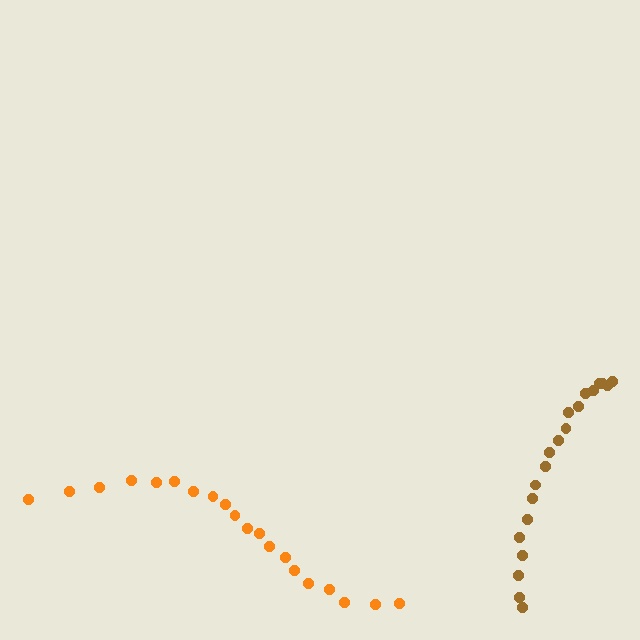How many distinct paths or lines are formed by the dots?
There are 2 distinct paths.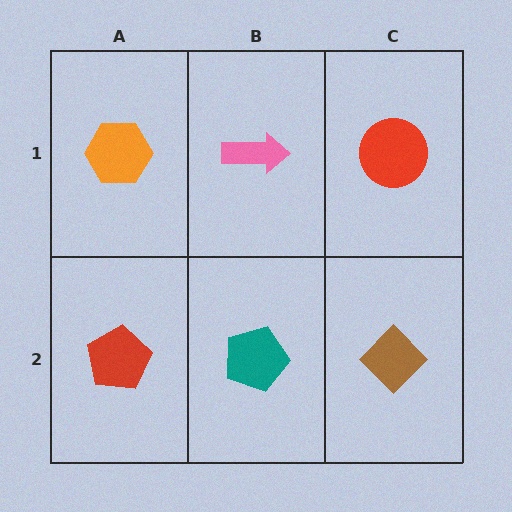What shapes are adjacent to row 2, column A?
An orange hexagon (row 1, column A), a teal pentagon (row 2, column B).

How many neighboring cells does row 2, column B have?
3.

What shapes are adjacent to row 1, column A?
A red pentagon (row 2, column A), a pink arrow (row 1, column B).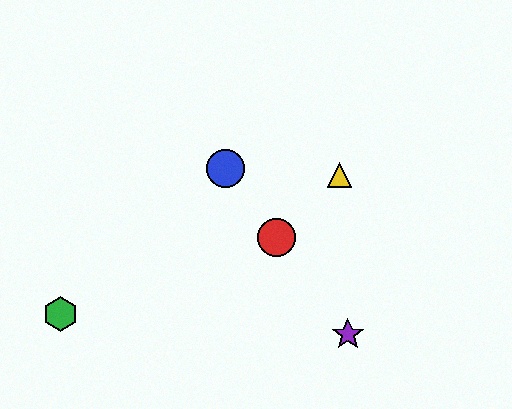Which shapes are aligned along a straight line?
The red circle, the blue circle, the purple star are aligned along a straight line.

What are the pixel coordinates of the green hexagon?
The green hexagon is at (61, 314).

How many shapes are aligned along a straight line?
3 shapes (the red circle, the blue circle, the purple star) are aligned along a straight line.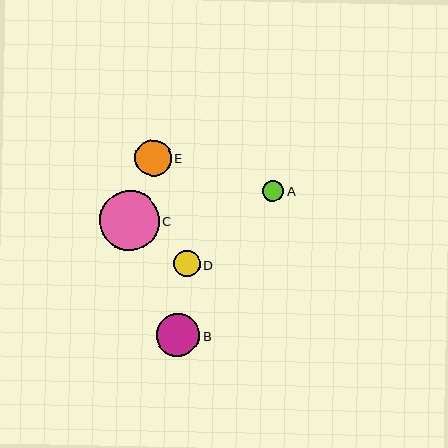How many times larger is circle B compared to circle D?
Circle B is approximately 1.6 times the size of circle D.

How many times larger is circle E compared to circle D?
Circle E is approximately 1.4 times the size of circle D.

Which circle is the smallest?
Circle A is the smallest with a size of approximately 21 pixels.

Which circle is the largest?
Circle C is the largest with a size of approximately 60 pixels.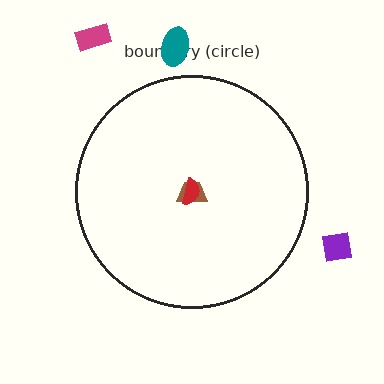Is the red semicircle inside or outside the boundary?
Inside.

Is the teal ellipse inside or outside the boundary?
Outside.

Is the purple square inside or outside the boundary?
Outside.